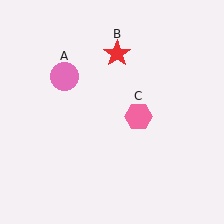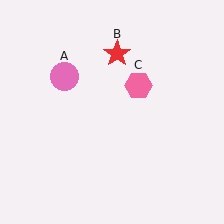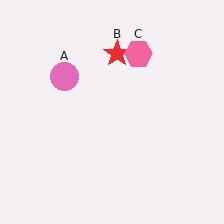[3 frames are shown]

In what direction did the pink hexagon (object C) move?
The pink hexagon (object C) moved up.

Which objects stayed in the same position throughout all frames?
Pink circle (object A) and red star (object B) remained stationary.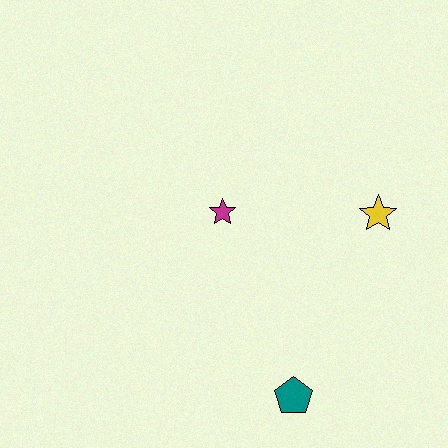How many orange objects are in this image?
There are no orange objects.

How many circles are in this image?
There are no circles.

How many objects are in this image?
There are 3 objects.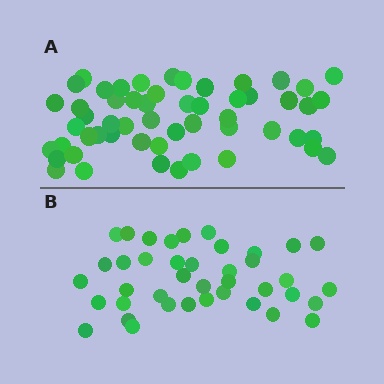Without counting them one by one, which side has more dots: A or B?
Region A (the top region) has more dots.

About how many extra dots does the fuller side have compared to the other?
Region A has approximately 15 more dots than region B.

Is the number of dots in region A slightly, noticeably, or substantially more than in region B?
Region A has noticeably more, but not dramatically so. The ratio is roughly 1.4 to 1.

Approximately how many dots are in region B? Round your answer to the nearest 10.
About 40 dots.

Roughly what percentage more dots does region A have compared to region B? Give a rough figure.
About 35% more.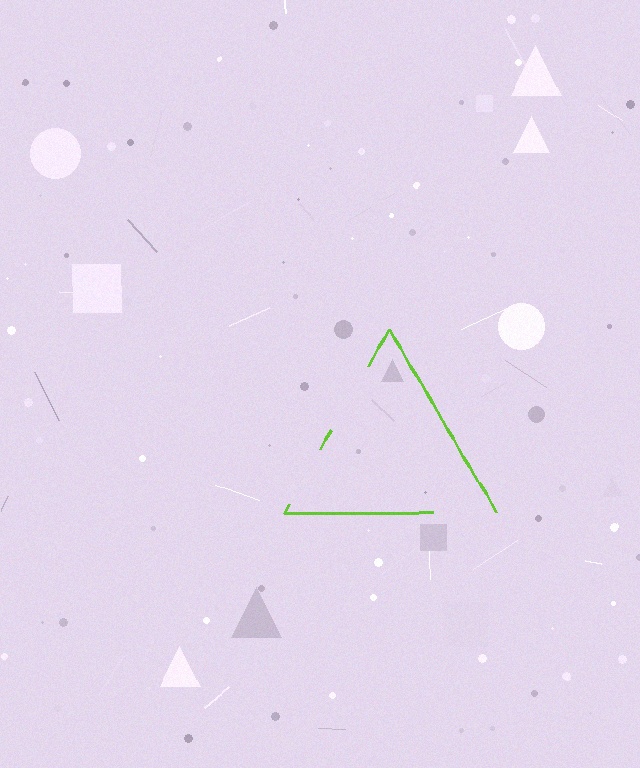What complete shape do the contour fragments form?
The contour fragments form a triangle.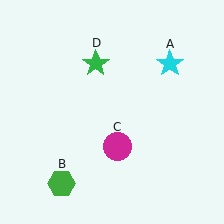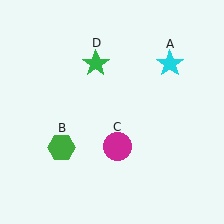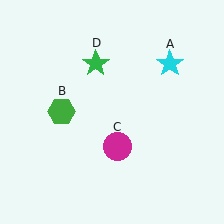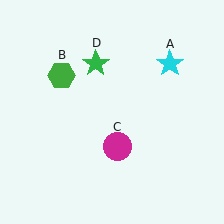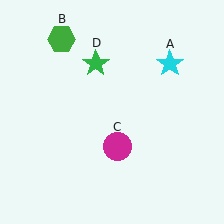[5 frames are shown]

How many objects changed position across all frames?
1 object changed position: green hexagon (object B).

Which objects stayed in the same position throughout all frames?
Cyan star (object A) and magenta circle (object C) and green star (object D) remained stationary.